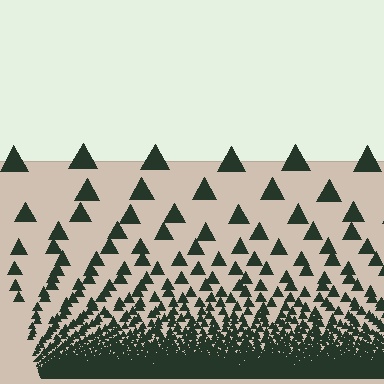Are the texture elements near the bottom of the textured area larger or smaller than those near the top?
Smaller. The gradient is inverted — elements near the bottom are smaller and denser.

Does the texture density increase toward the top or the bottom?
Density increases toward the bottom.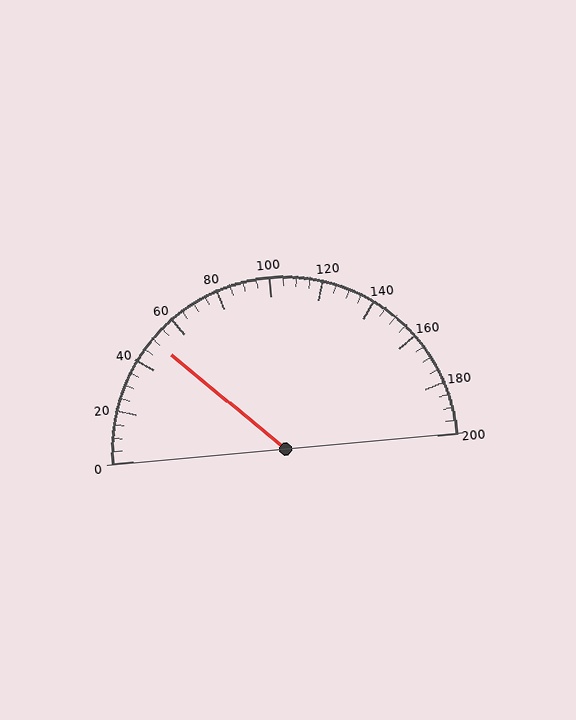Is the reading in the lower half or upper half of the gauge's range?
The reading is in the lower half of the range (0 to 200).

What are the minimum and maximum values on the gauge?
The gauge ranges from 0 to 200.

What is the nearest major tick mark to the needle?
The nearest major tick mark is 40.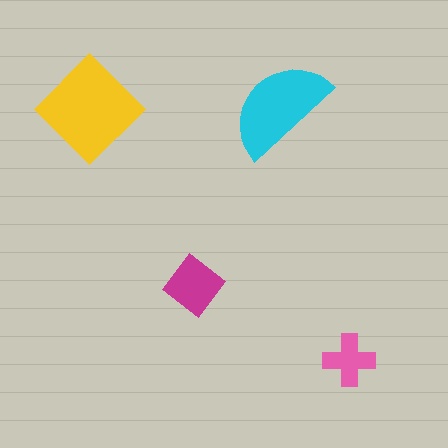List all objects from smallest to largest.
The pink cross, the magenta diamond, the cyan semicircle, the yellow diamond.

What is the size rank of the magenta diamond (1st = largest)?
3rd.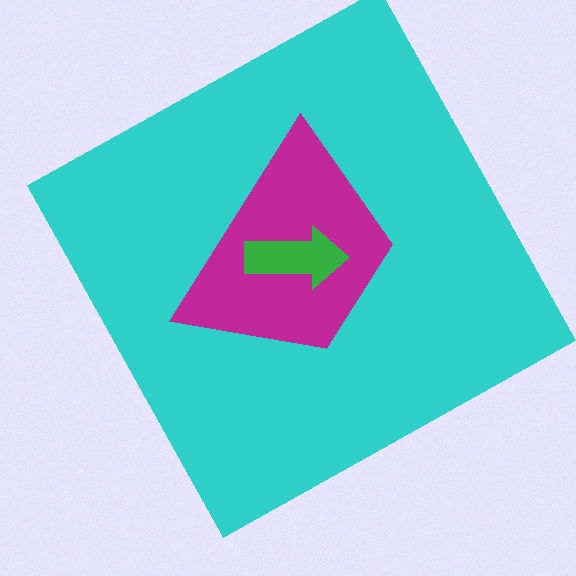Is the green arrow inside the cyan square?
Yes.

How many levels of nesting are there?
3.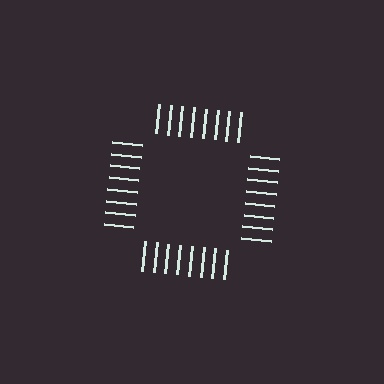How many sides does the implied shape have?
4 sides — the line-ends trace a square.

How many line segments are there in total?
32 — 8 along each of the 4 edges.